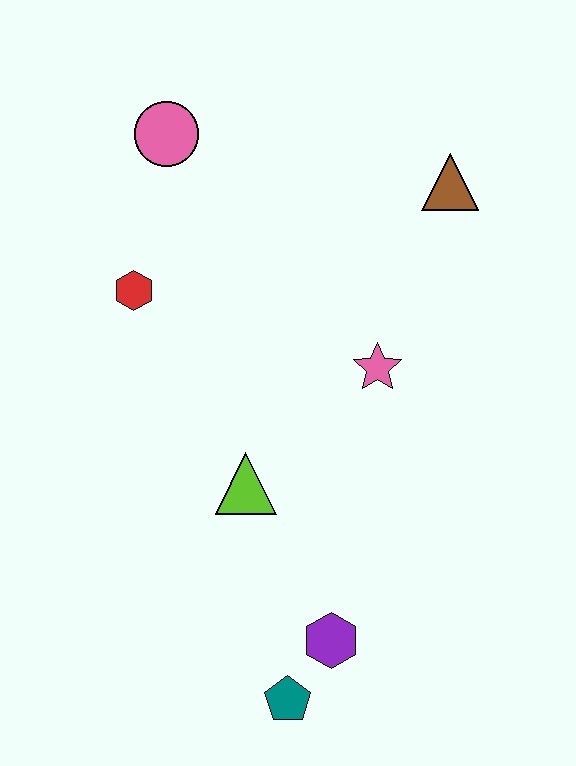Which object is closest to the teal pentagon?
The purple hexagon is closest to the teal pentagon.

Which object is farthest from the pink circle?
The teal pentagon is farthest from the pink circle.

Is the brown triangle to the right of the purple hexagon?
Yes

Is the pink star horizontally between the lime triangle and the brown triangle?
Yes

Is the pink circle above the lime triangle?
Yes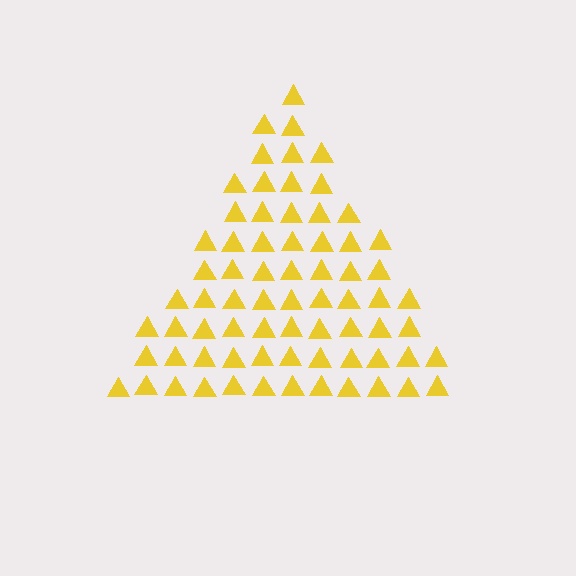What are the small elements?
The small elements are triangles.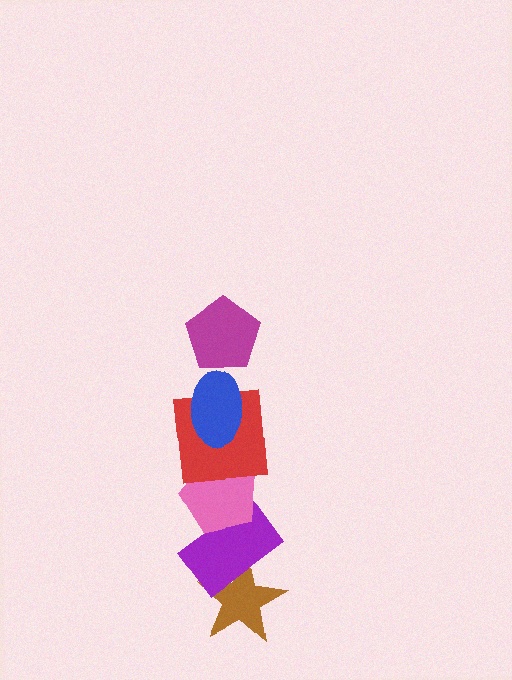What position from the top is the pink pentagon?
The pink pentagon is 4th from the top.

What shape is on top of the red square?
The blue ellipse is on top of the red square.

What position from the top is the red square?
The red square is 3rd from the top.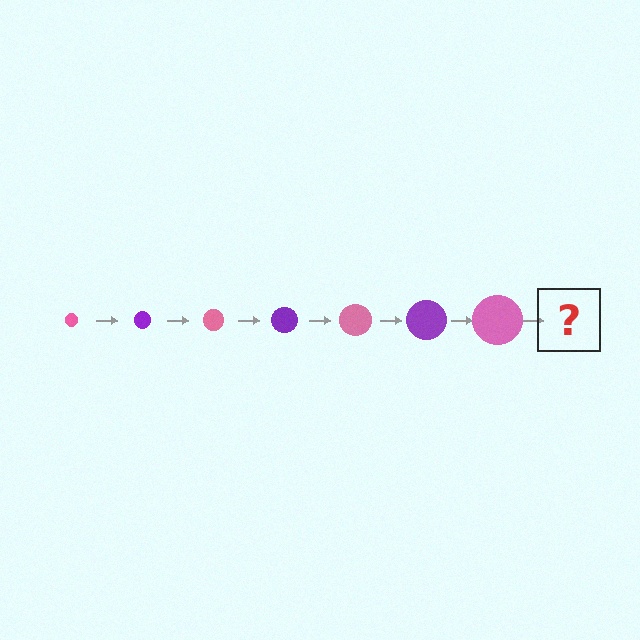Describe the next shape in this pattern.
It should be a purple circle, larger than the previous one.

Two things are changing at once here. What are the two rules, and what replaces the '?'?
The two rules are that the circle grows larger each step and the color cycles through pink and purple. The '?' should be a purple circle, larger than the previous one.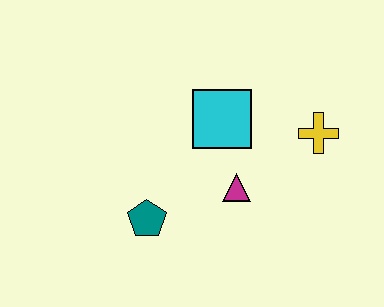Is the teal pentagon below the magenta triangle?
Yes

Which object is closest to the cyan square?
The magenta triangle is closest to the cyan square.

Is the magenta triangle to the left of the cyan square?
No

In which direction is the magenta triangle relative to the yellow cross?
The magenta triangle is to the left of the yellow cross.